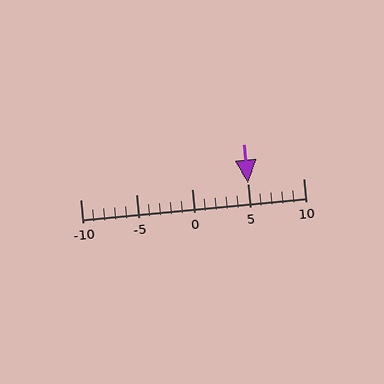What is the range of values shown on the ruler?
The ruler shows values from -10 to 10.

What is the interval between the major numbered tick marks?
The major tick marks are spaced 5 units apart.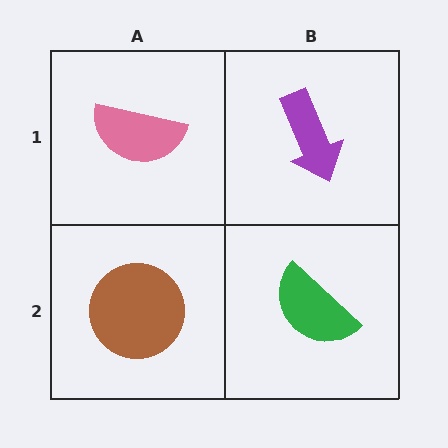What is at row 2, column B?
A green semicircle.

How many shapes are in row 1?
2 shapes.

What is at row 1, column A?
A pink semicircle.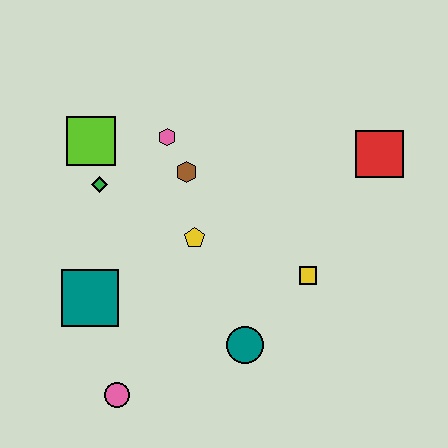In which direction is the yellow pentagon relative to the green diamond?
The yellow pentagon is to the right of the green diamond.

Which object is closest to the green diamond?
The lime square is closest to the green diamond.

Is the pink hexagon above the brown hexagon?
Yes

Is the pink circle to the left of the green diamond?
No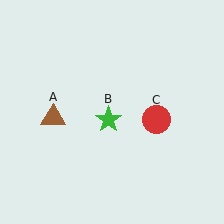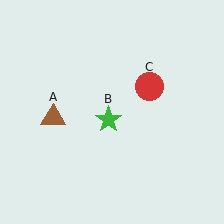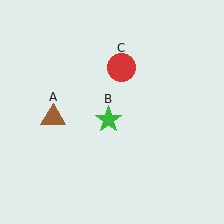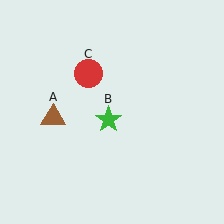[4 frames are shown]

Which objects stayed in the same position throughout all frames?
Brown triangle (object A) and green star (object B) remained stationary.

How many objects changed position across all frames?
1 object changed position: red circle (object C).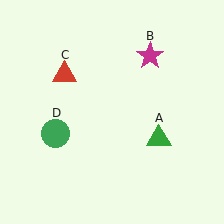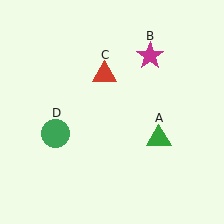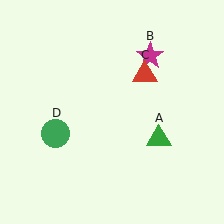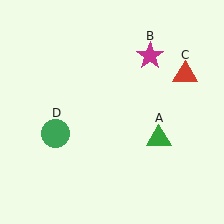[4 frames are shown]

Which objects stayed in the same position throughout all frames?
Green triangle (object A) and magenta star (object B) and green circle (object D) remained stationary.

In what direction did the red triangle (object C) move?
The red triangle (object C) moved right.